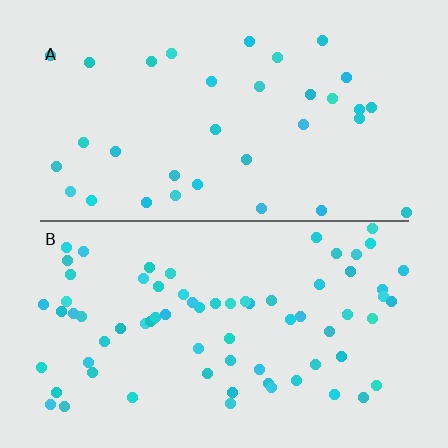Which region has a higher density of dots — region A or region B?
B (the bottom).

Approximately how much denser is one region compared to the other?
Approximately 2.1× — region B over region A.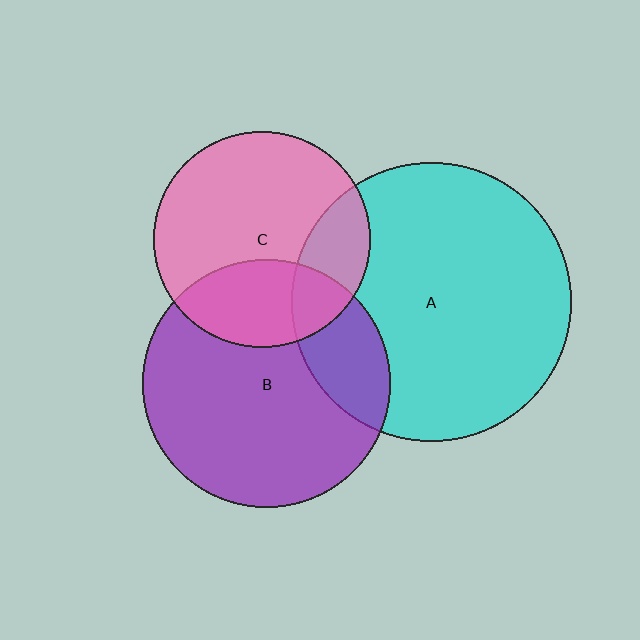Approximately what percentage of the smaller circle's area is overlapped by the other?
Approximately 20%.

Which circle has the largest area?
Circle A (cyan).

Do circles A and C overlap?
Yes.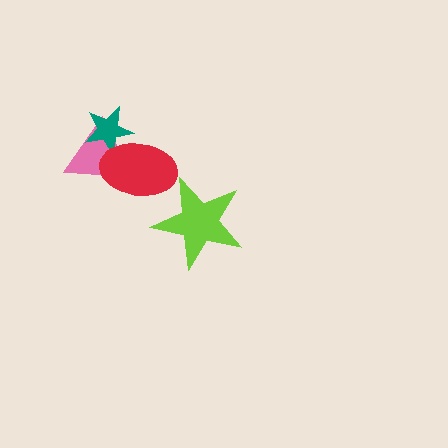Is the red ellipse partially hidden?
No, no other shape covers it.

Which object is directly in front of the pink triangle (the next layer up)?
The teal star is directly in front of the pink triangle.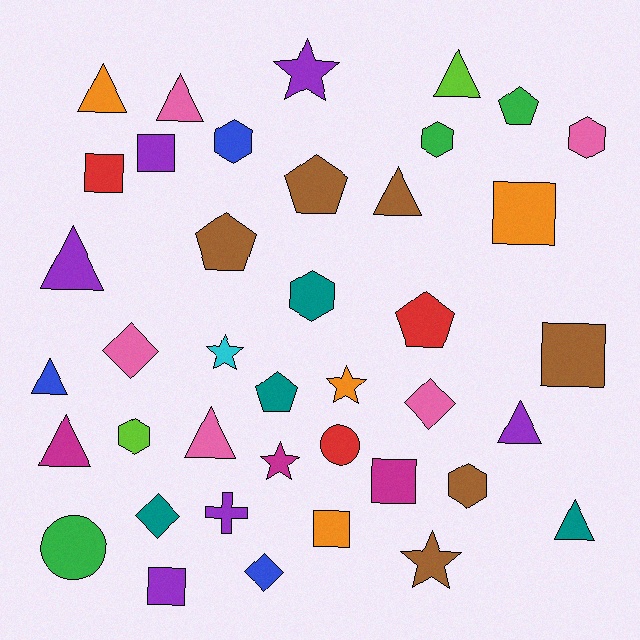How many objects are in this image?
There are 40 objects.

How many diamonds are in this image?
There are 4 diamonds.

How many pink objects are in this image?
There are 5 pink objects.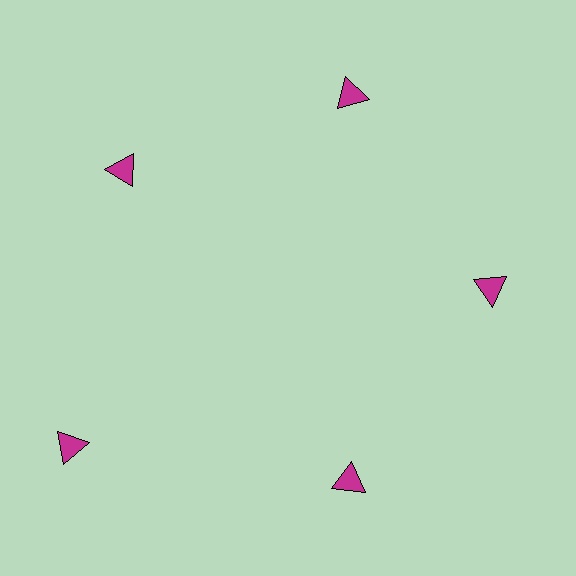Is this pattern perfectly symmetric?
No. The 5 magenta triangles are arranged in a ring, but one element near the 8 o'clock position is pushed outward from the center, breaking the 5-fold rotational symmetry.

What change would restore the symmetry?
The symmetry would be restored by moving it inward, back onto the ring so that all 5 triangles sit at equal angles and equal distance from the center.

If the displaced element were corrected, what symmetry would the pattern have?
It would have 5-fold rotational symmetry — the pattern would map onto itself every 72 degrees.